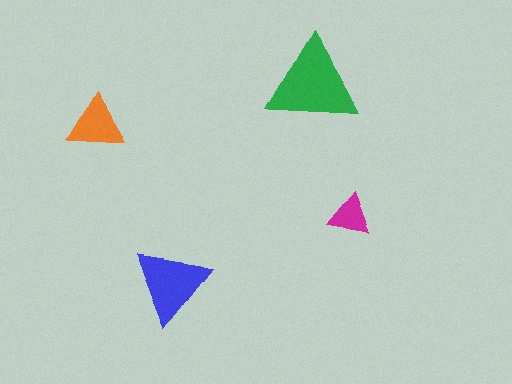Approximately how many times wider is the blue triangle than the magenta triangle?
About 2 times wider.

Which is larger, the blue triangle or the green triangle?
The green one.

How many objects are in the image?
There are 4 objects in the image.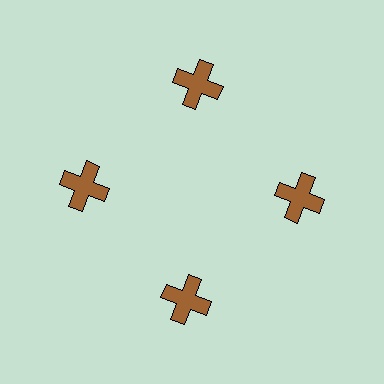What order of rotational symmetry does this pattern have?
This pattern has 4-fold rotational symmetry.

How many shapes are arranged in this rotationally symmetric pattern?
There are 4 shapes, arranged in 4 groups of 1.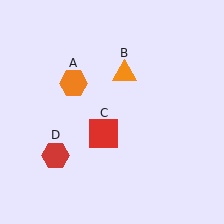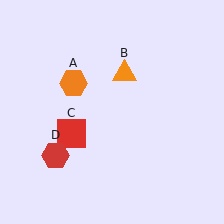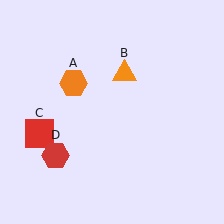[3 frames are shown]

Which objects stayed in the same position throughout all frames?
Orange hexagon (object A) and orange triangle (object B) and red hexagon (object D) remained stationary.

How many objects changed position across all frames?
1 object changed position: red square (object C).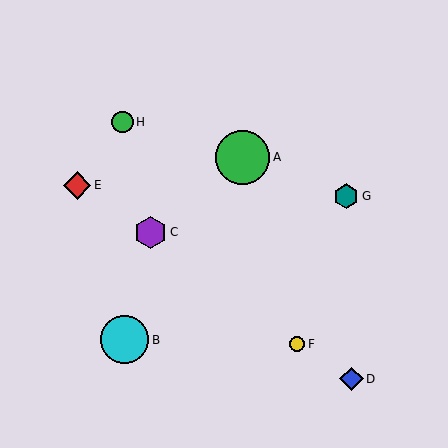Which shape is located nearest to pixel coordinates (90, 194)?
The red diamond (labeled E) at (77, 185) is nearest to that location.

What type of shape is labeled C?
Shape C is a purple hexagon.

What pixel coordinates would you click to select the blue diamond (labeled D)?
Click at (351, 379) to select the blue diamond D.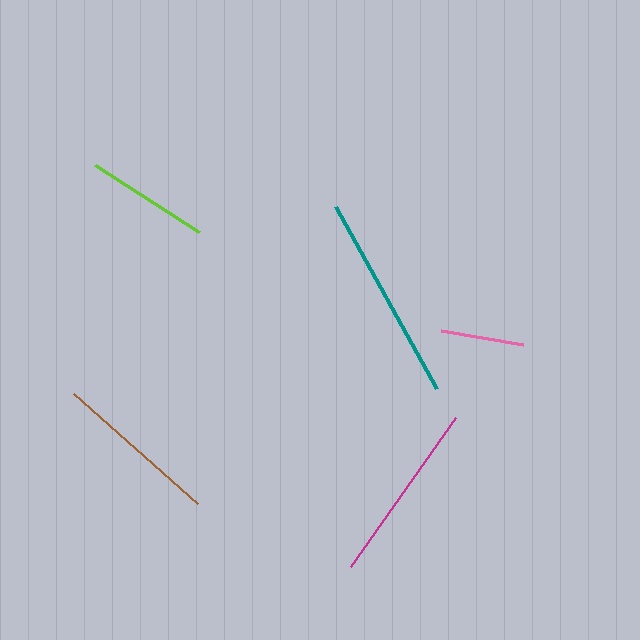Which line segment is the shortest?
The pink line is the shortest at approximately 83 pixels.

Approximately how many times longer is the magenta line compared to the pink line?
The magenta line is approximately 2.2 times the length of the pink line.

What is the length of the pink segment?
The pink segment is approximately 83 pixels long.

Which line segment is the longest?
The teal line is the longest at approximately 208 pixels.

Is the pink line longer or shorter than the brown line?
The brown line is longer than the pink line.